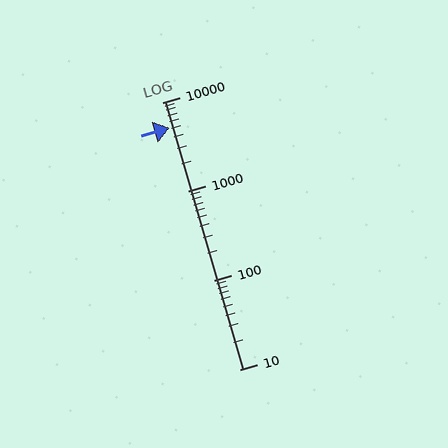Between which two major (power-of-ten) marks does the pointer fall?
The pointer is between 1000 and 10000.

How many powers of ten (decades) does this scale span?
The scale spans 3 decades, from 10 to 10000.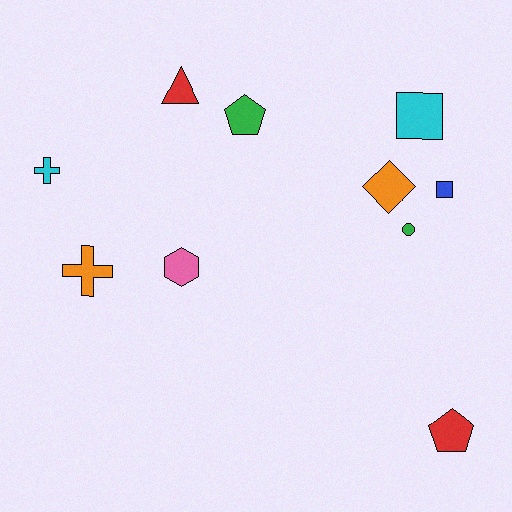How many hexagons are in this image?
There is 1 hexagon.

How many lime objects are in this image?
There are no lime objects.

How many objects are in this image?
There are 10 objects.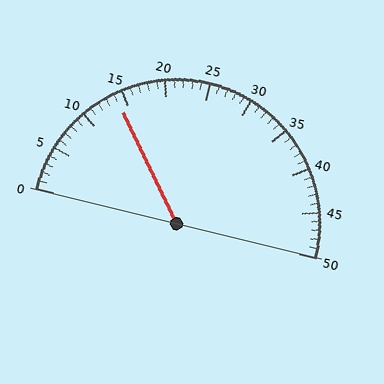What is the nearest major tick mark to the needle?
The nearest major tick mark is 15.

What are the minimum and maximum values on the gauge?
The gauge ranges from 0 to 50.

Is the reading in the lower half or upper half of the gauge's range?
The reading is in the lower half of the range (0 to 50).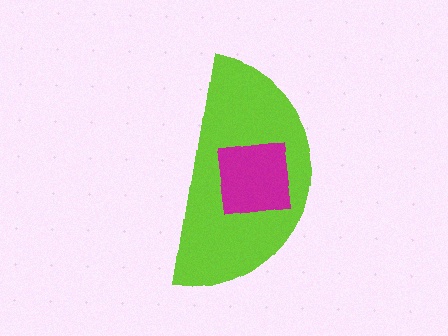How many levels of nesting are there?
2.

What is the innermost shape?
The magenta square.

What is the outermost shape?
The lime semicircle.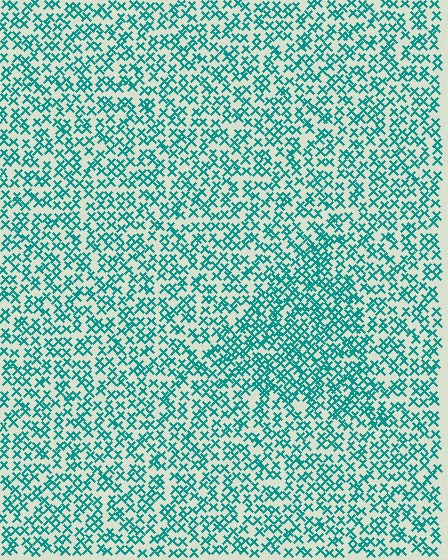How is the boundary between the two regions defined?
The boundary is defined by a change in element density (approximately 1.6x ratio). All elements are the same color, size, and shape.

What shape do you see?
I see a triangle.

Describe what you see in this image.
The image contains small teal elements arranged at two different densities. A triangle-shaped region is visible where the elements are more densely packed than the surrounding area.